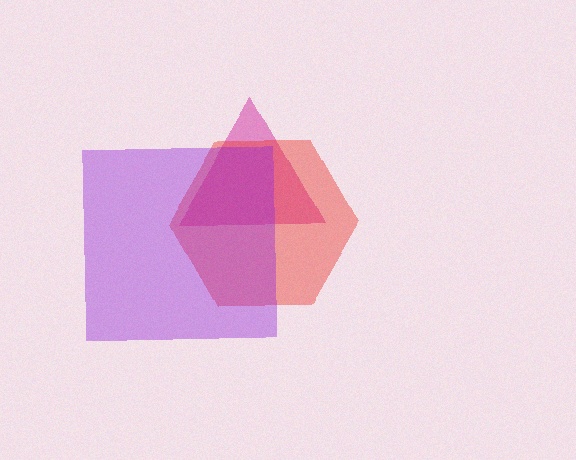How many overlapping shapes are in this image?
There are 3 overlapping shapes in the image.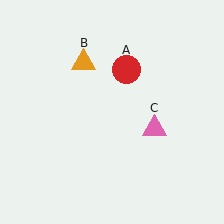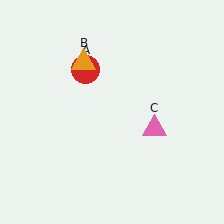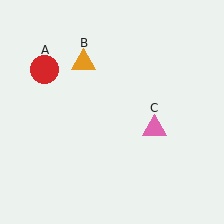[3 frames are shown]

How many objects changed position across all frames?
1 object changed position: red circle (object A).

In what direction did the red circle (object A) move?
The red circle (object A) moved left.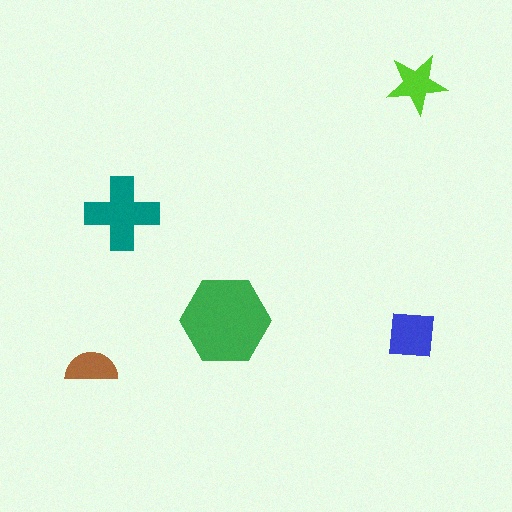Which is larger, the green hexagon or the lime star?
The green hexagon.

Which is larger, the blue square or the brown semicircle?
The blue square.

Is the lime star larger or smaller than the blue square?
Smaller.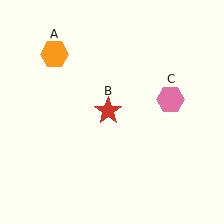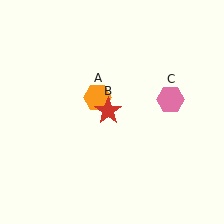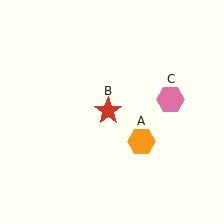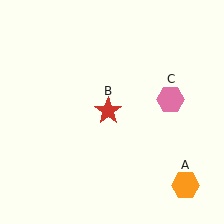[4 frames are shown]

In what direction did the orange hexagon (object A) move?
The orange hexagon (object A) moved down and to the right.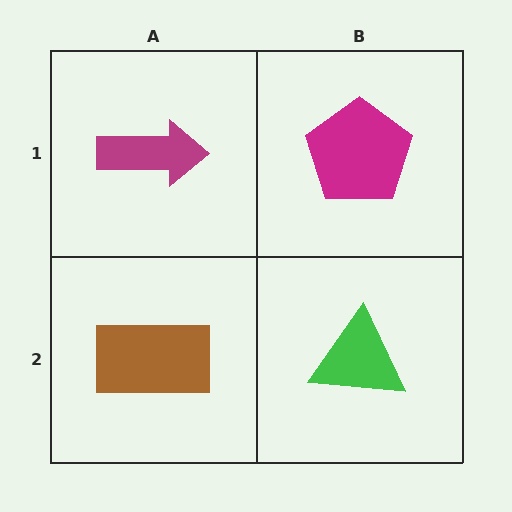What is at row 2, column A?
A brown rectangle.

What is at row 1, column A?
A magenta arrow.